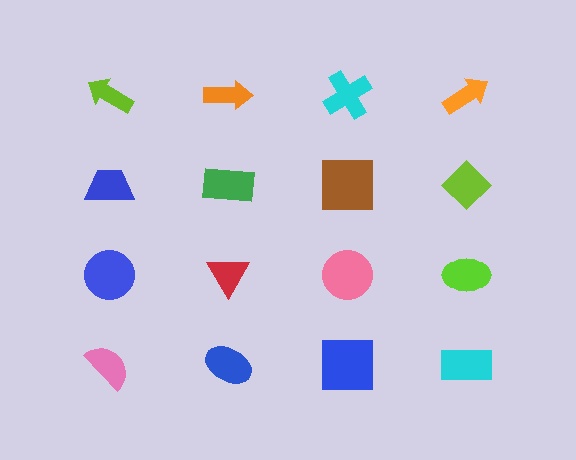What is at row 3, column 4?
A lime ellipse.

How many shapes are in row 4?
4 shapes.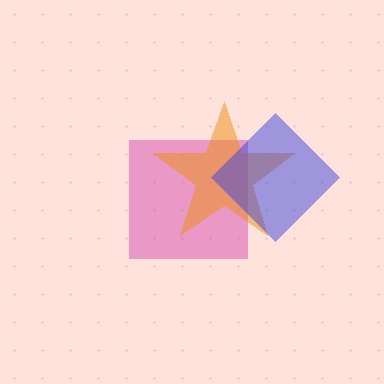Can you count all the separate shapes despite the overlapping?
Yes, there are 3 separate shapes.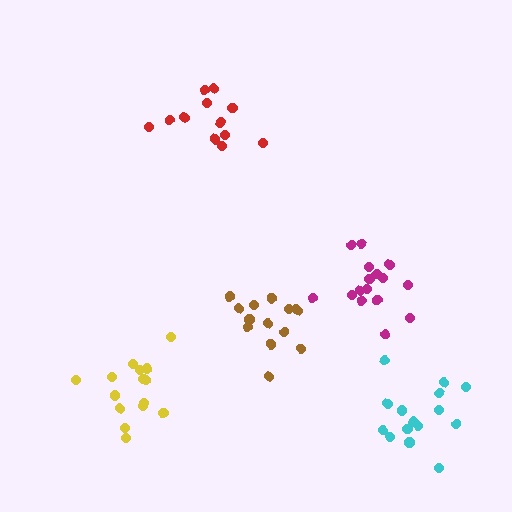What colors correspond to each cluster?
The clusters are colored: cyan, red, brown, magenta, yellow.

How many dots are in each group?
Group 1: 15 dots, Group 2: 12 dots, Group 3: 14 dots, Group 4: 16 dots, Group 5: 15 dots (72 total).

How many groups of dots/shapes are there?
There are 5 groups.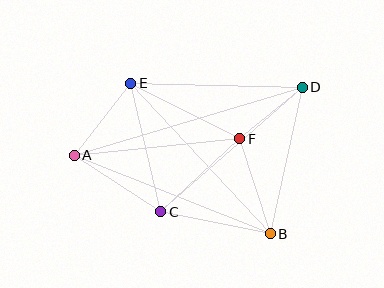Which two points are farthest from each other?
Points A and D are farthest from each other.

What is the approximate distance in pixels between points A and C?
The distance between A and C is approximately 104 pixels.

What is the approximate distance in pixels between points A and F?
The distance between A and F is approximately 166 pixels.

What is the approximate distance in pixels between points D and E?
The distance between D and E is approximately 171 pixels.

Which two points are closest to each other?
Points D and F are closest to each other.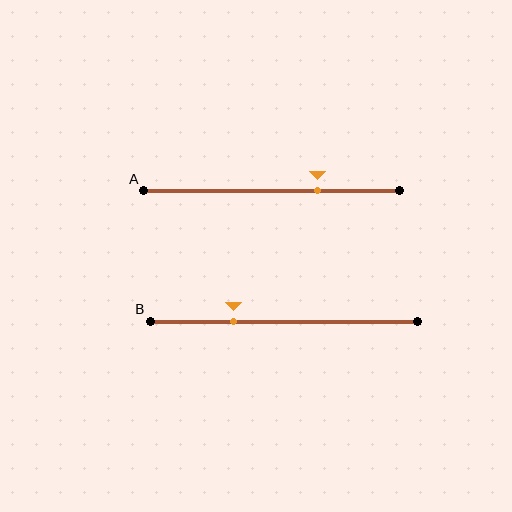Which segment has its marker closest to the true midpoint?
Segment A has its marker closest to the true midpoint.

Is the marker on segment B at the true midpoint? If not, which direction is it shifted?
No, the marker on segment B is shifted to the left by about 19% of the segment length.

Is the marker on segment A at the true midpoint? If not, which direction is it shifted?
No, the marker on segment A is shifted to the right by about 18% of the segment length.